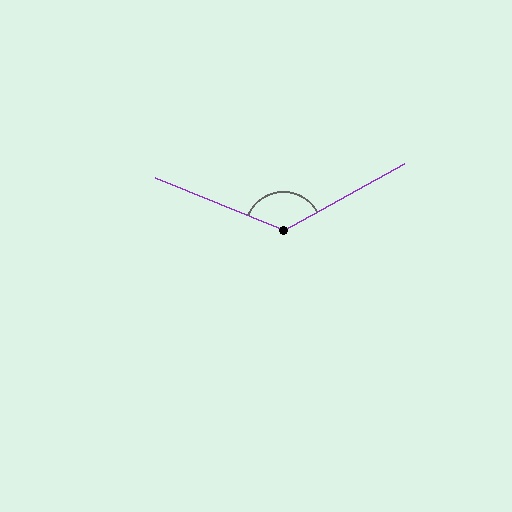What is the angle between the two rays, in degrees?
Approximately 129 degrees.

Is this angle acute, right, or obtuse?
It is obtuse.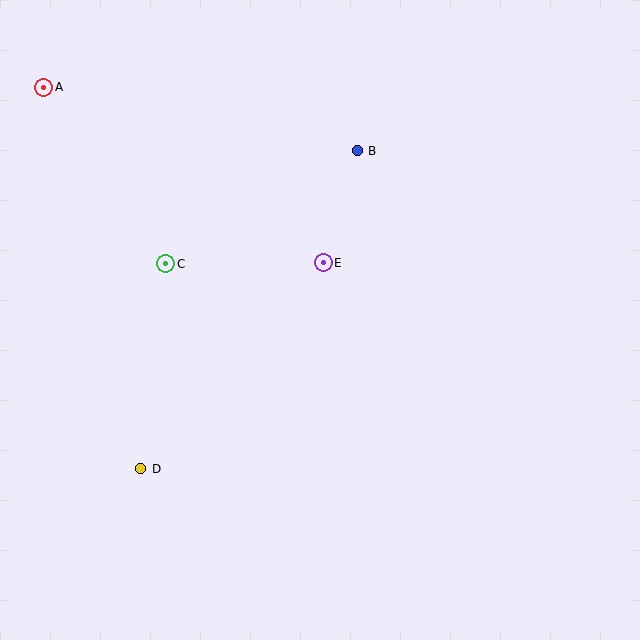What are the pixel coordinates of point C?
Point C is at (166, 264).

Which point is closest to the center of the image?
Point E at (323, 263) is closest to the center.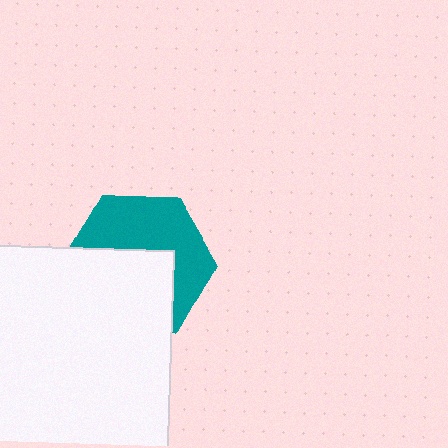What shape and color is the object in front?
The object in front is a white square.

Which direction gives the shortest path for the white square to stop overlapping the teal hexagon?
Moving down gives the shortest separation.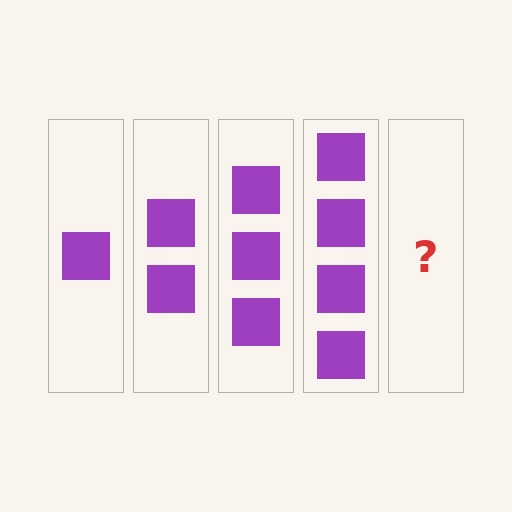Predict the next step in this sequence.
The next step is 5 squares.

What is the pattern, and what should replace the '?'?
The pattern is that each step adds one more square. The '?' should be 5 squares.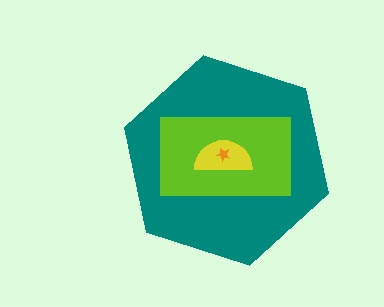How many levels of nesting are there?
4.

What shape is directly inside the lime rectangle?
The yellow semicircle.